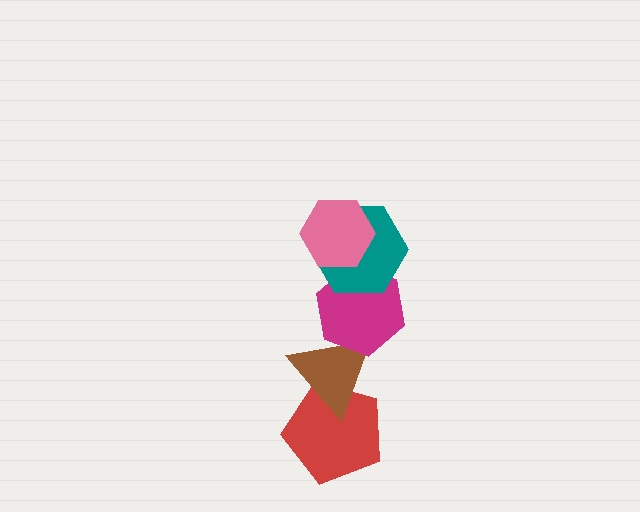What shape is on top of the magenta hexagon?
The teal hexagon is on top of the magenta hexagon.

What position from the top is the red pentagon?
The red pentagon is 5th from the top.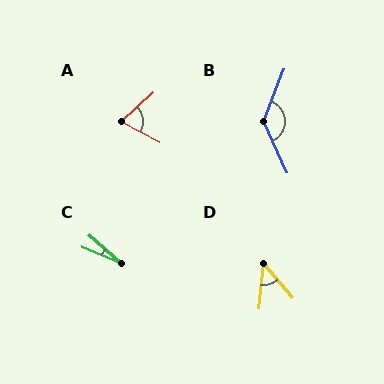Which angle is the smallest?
C, at approximately 18 degrees.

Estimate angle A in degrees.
Approximately 70 degrees.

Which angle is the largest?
B, at approximately 135 degrees.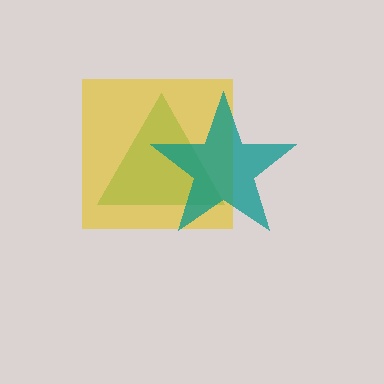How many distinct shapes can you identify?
There are 3 distinct shapes: a green triangle, a yellow square, a teal star.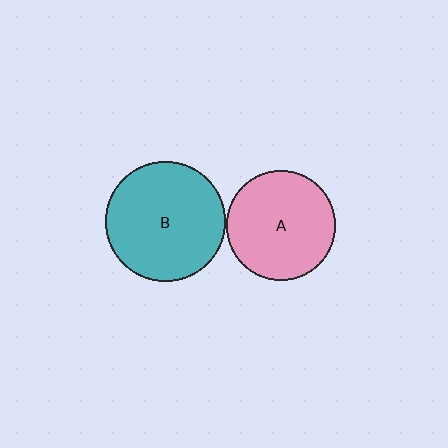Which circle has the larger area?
Circle B (teal).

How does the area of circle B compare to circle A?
Approximately 1.2 times.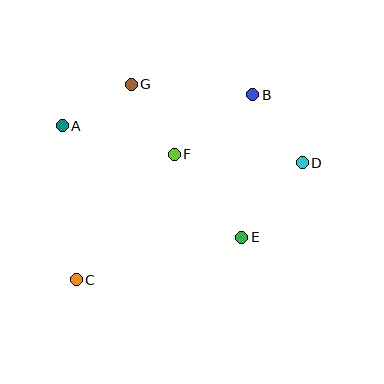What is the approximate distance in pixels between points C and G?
The distance between C and G is approximately 203 pixels.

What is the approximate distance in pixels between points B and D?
The distance between B and D is approximately 84 pixels.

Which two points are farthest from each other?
Points B and C are farthest from each other.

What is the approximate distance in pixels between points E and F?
The distance between E and F is approximately 107 pixels.